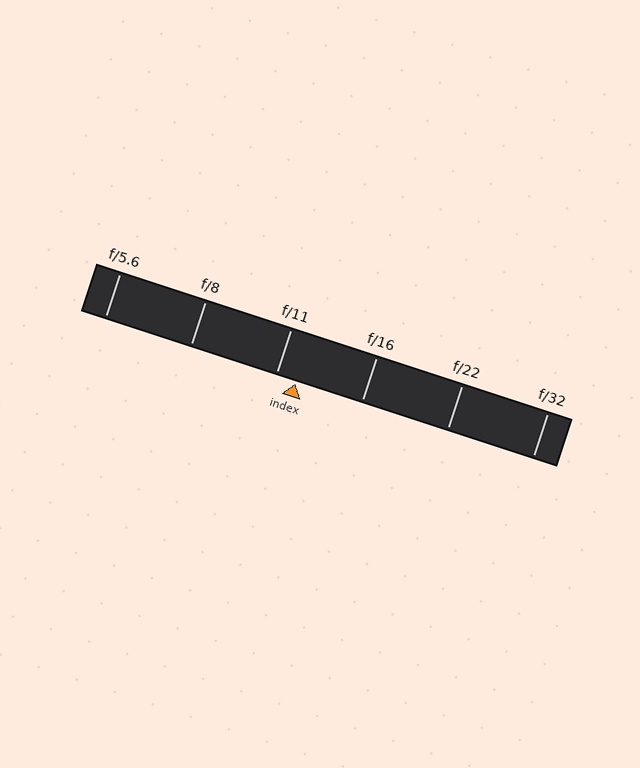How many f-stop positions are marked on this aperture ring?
There are 6 f-stop positions marked.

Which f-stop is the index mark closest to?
The index mark is closest to f/11.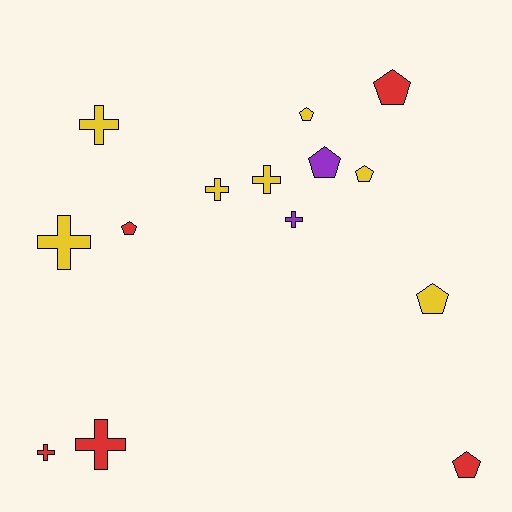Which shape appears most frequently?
Cross, with 7 objects.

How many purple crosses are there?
There is 1 purple cross.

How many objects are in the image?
There are 14 objects.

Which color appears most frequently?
Yellow, with 7 objects.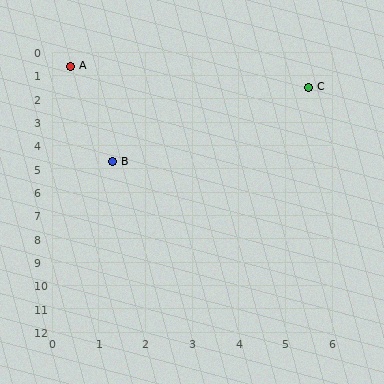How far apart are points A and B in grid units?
Points A and B are about 4.2 grid units apart.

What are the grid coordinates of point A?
Point A is at approximately (0.4, 0.6).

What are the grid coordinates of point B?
Point B is at approximately (1.3, 4.7).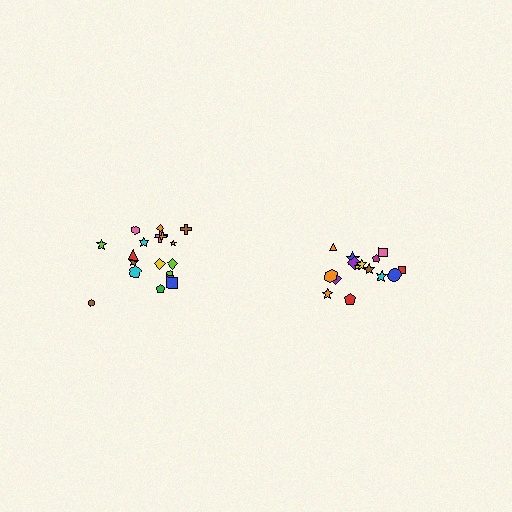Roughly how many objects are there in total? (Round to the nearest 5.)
Roughly 35 objects in total.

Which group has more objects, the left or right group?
The left group.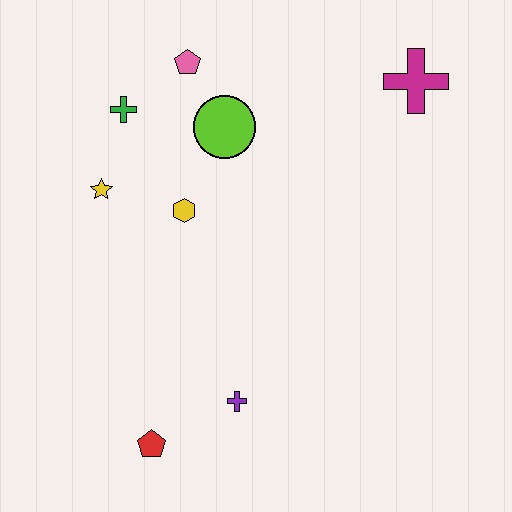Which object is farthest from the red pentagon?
The magenta cross is farthest from the red pentagon.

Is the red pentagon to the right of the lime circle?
No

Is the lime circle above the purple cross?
Yes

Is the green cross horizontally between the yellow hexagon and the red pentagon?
No